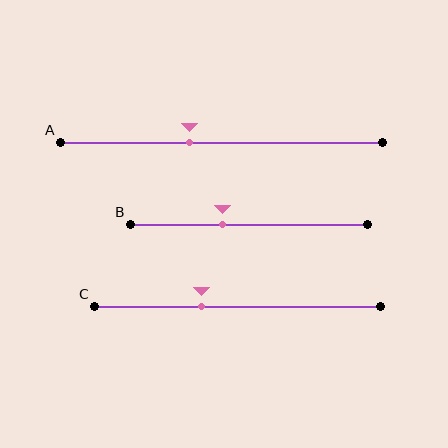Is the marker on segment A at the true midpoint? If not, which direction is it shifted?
No, the marker on segment A is shifted to the left by about 10% of the segment length.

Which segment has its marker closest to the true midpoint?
Segment A has its marker closest to the true midpoint.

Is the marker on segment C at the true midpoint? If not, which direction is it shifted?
No, the marker on segment C is shifted to the left by about 13% of the segment length.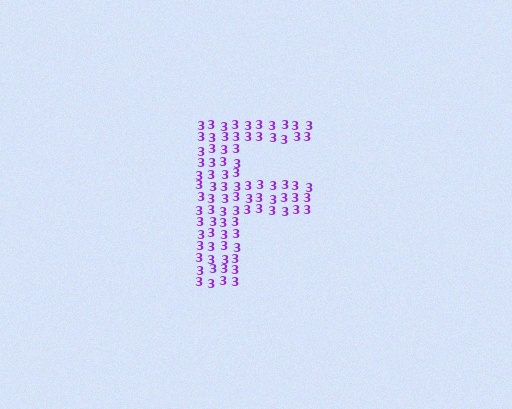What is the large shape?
The large shape is the letter F.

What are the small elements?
The small elements are digit 3's.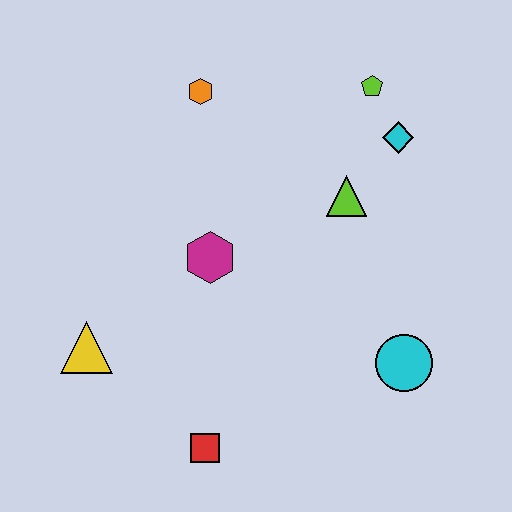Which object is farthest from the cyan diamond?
The yellow triangle is farthest from the cyan diamond.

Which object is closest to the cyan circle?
The lime triangle is closest to the cyan circle.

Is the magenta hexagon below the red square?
No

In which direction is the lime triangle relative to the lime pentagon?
The lime triangle is below the lime pentagon.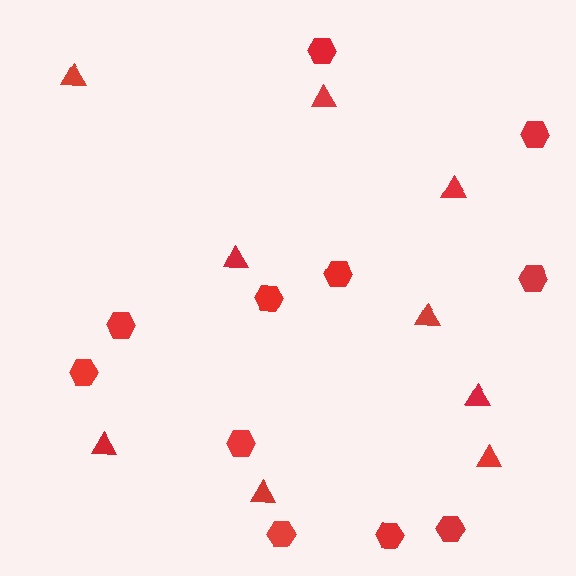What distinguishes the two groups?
There are 2 groups: one group of triangles (9) and one group of hexagons (11).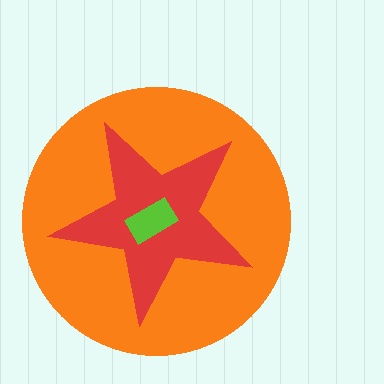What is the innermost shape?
The lime rectangle.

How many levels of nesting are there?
3.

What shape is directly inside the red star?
The lime rectangle.